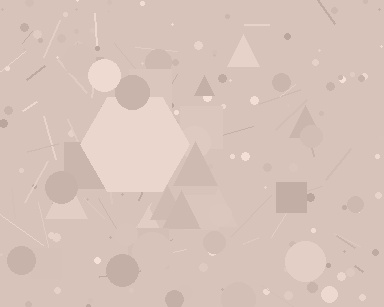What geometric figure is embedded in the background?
A hexagon is embedded in the background.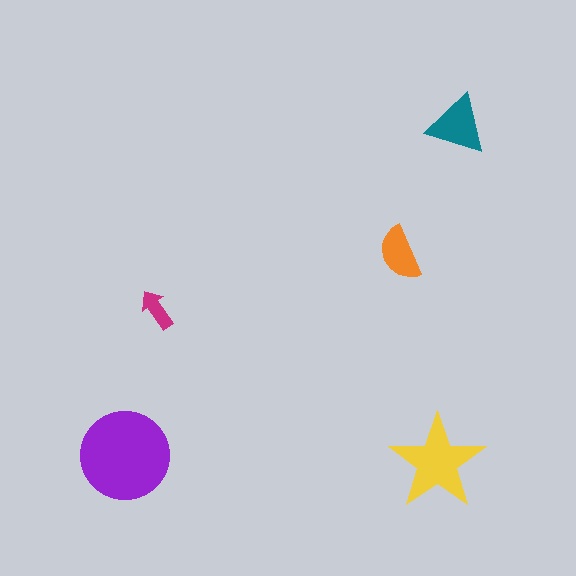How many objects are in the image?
There are 5 objects in the image.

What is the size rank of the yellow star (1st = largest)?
2nd.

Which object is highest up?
The teal triangle is topmost.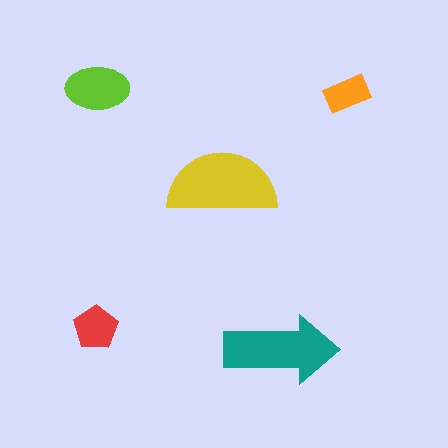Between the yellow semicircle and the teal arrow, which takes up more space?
The yellow semicircle.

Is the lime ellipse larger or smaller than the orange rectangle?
Larger.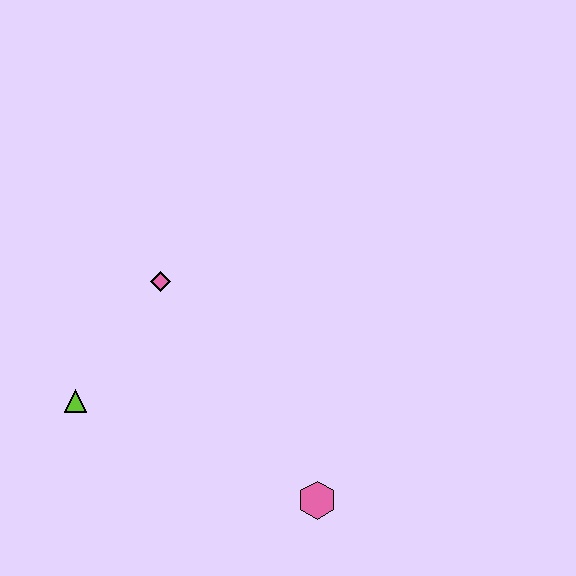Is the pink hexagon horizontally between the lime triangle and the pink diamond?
No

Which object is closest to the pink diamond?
The lime triangle is closest to the pink diamond.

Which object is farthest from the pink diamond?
The pink hexagon is farthest from the pink diamond.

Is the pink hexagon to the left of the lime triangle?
No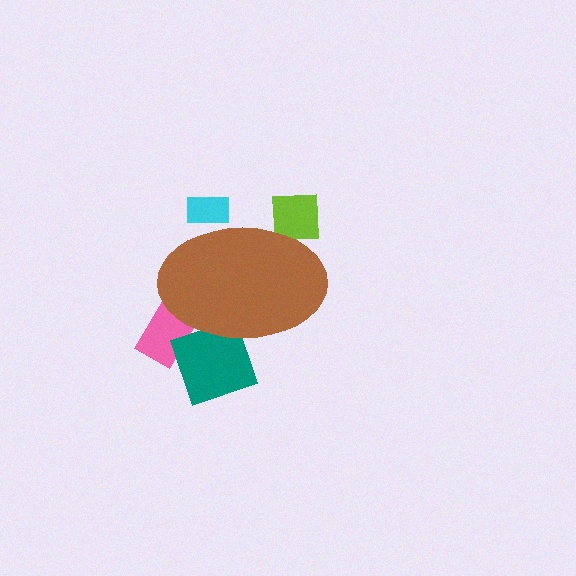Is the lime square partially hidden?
Yes, the lime square is partially hidden behind the brown ellipse.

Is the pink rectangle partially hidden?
Yes, the pink rectangle is partially hidden behind the brown ellipse.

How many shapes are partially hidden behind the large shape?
4 shapes are partially hidden.